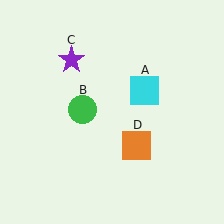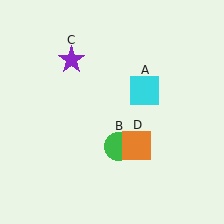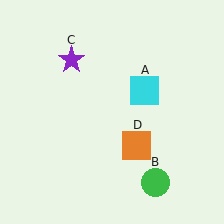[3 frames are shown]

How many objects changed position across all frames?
1 object changed position: green circle (object B).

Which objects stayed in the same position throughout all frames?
Cyan square (object A) and purple star (object C) and orange square (object D) remained stationary.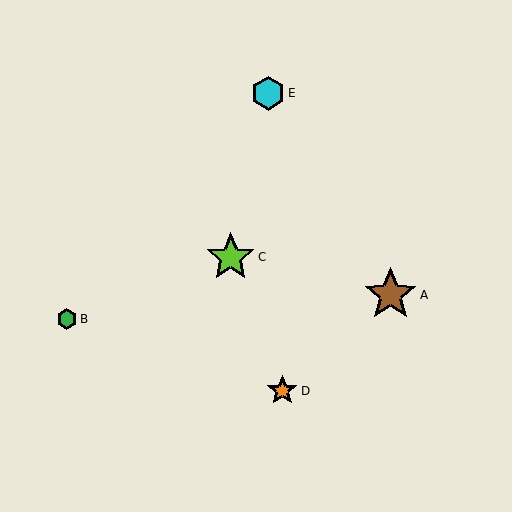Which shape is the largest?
The brown star (labeled A) is the largest.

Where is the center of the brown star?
The center of the brown star is at (390, 295).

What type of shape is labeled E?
Shape E is a cyan hexagon.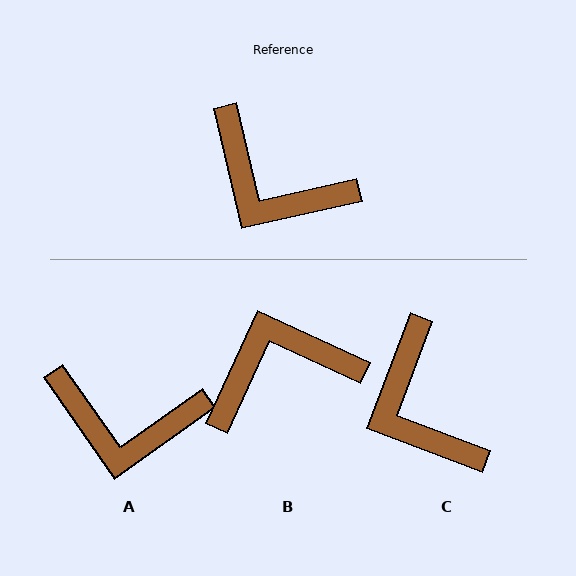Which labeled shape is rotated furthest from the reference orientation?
B, about 128 degrees away.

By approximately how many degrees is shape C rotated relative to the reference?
Approximately 34 degrees clockwise.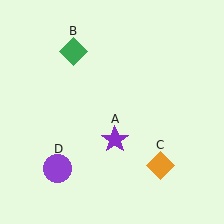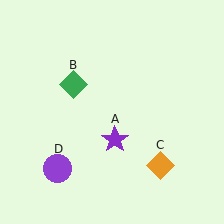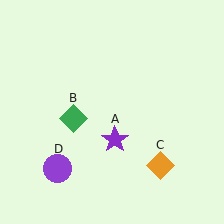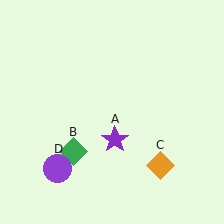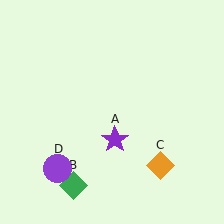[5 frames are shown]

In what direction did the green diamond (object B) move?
The green diamond (object B) moved down.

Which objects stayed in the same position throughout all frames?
Purple star (object A) and orange diamond (object C) and purple circle (object D) remained stationary.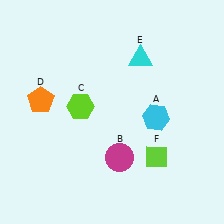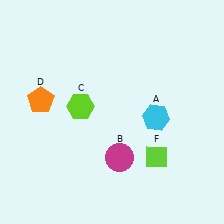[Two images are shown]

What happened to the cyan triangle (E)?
The cyan triangle (E) was removed in Image 2. It was in the top-right area of Image 1.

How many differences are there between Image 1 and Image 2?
There is 1 difference between the two images.